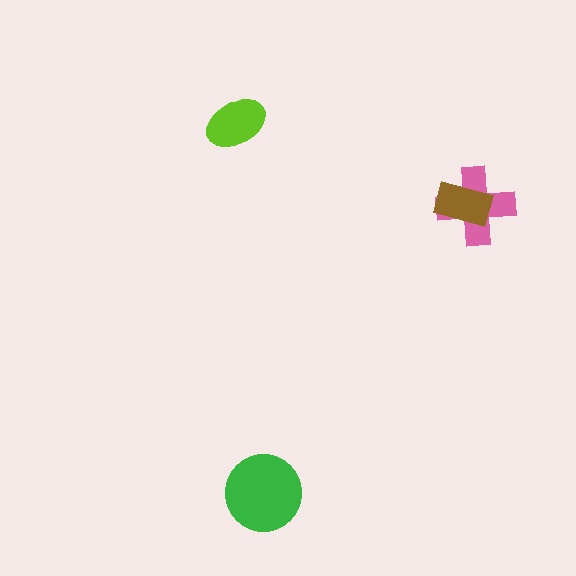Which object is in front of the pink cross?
The brown rectangle is in front of the pink cross.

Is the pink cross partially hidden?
Yes, it is partially covered by another shape.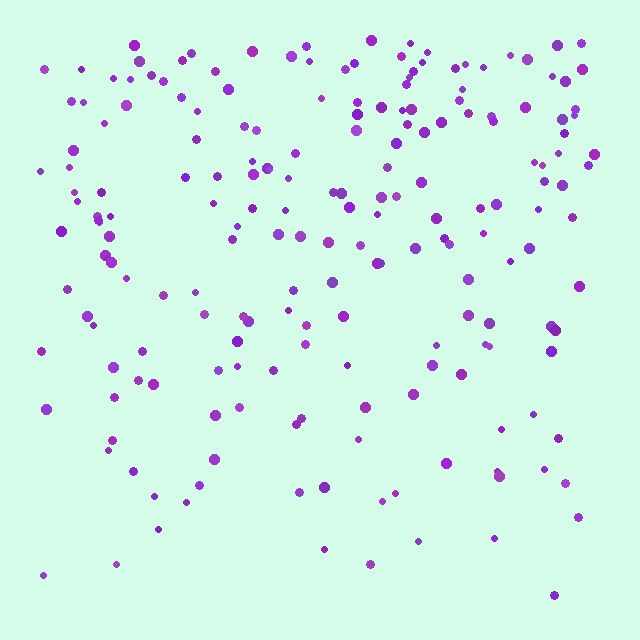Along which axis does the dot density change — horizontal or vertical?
Vertical.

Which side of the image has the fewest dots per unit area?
The bottom.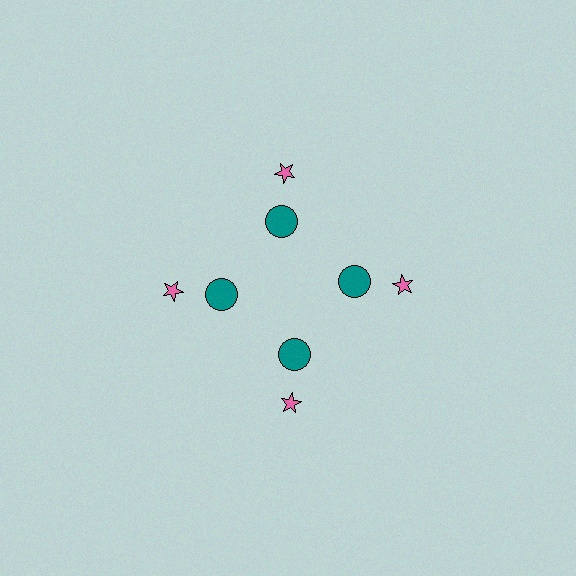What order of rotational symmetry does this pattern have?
This pattern has 4-fold rotational symmetry.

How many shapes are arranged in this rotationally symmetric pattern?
There are 8 shapes, arranged in 4 groups of 2.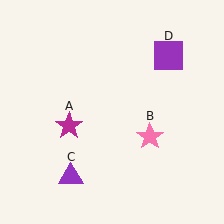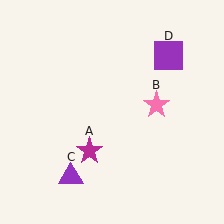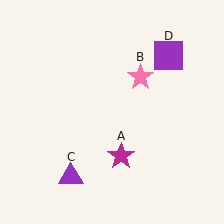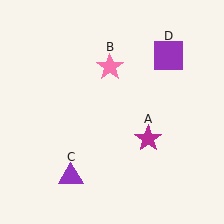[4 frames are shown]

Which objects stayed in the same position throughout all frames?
Purple triangle (object C) and purple square (object D) remained stationary.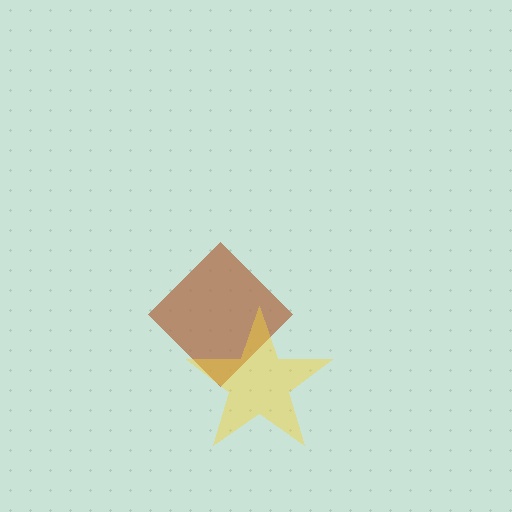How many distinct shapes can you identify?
There are 2 distinct shapes: a brown diamond, a yellow star.